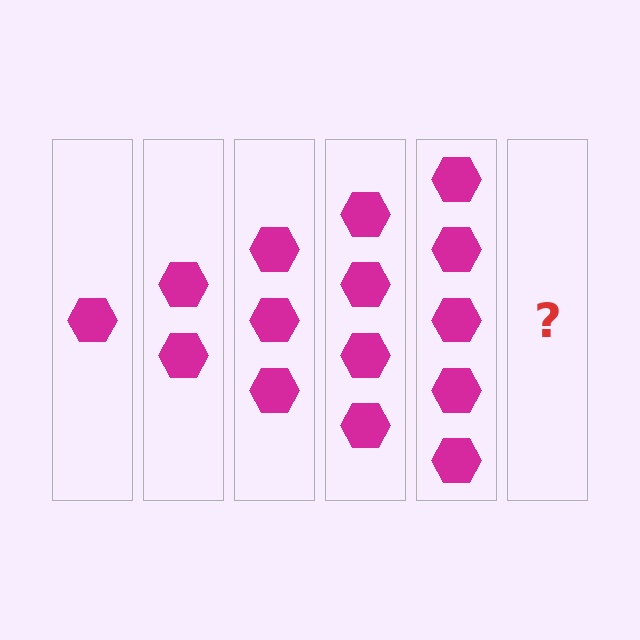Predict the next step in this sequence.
The next step is 6 hexagons.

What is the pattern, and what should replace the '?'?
The pattern is that each step adds one more hexagon. The '?' should be 6 hexagons.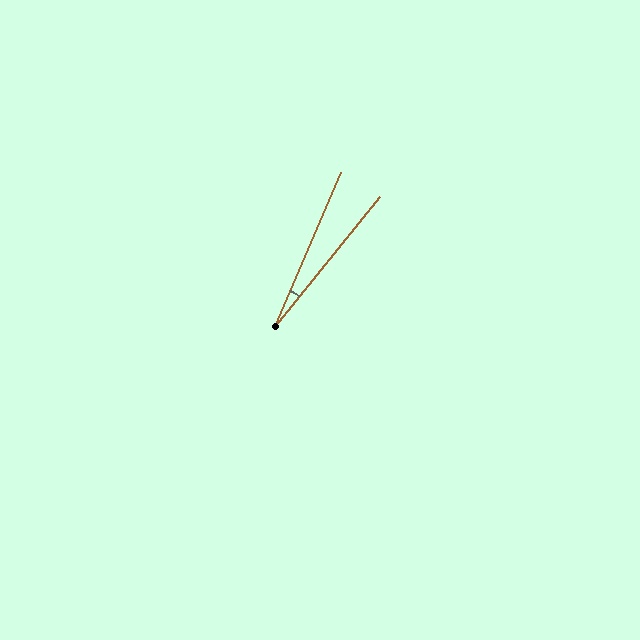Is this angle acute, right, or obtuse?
It is acute.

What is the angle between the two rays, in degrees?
Approximately 15 degrees.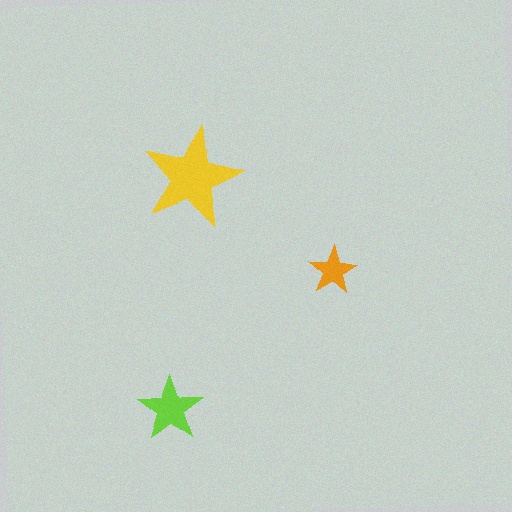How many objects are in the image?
There are 3 objects in the image.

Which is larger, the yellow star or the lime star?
The yellow one.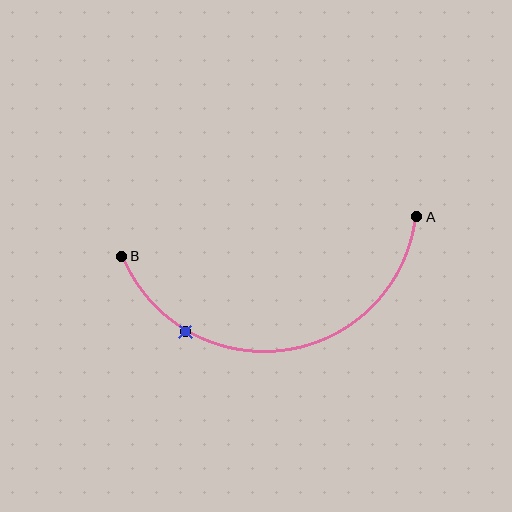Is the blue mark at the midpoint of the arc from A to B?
No. The blue mark lies on the arc but is closer to endpoint B. The arc midpoint would be at the point on the curve equidistant along the arc from both A and B.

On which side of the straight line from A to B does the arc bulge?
The arc bulges below the straight line connecting A and B.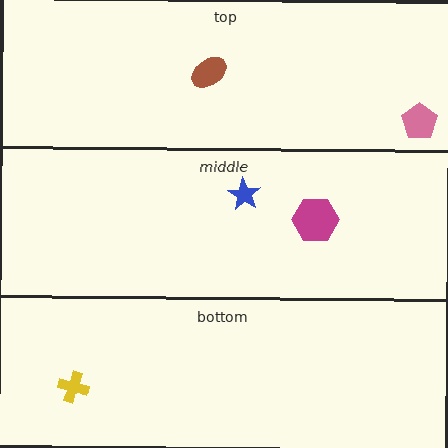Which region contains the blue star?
The middle region.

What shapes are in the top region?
The brown ellipse, the pink pentagon.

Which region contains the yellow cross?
The bottom region.